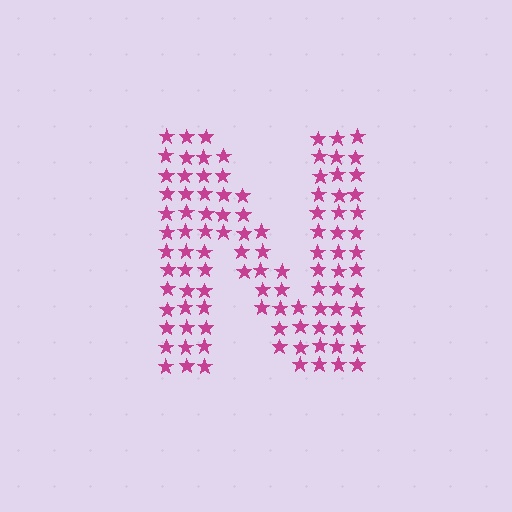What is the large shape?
The large shape is the letter N.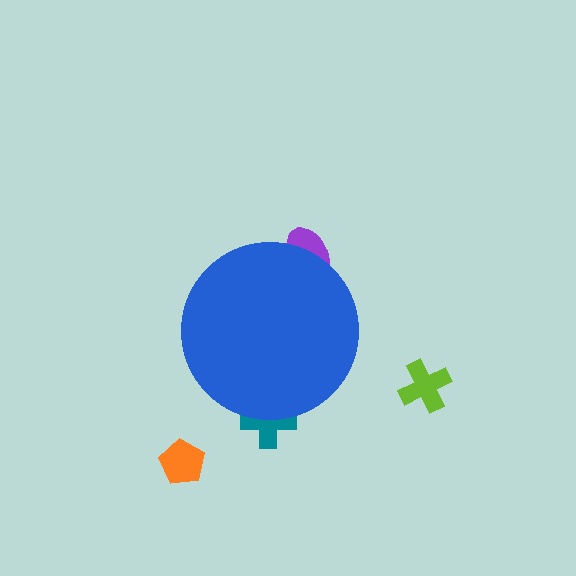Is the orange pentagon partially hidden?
No, the orange pentagon is fully visible.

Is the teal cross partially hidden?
Yes, the teal cross is partially hidden behind the blue circle.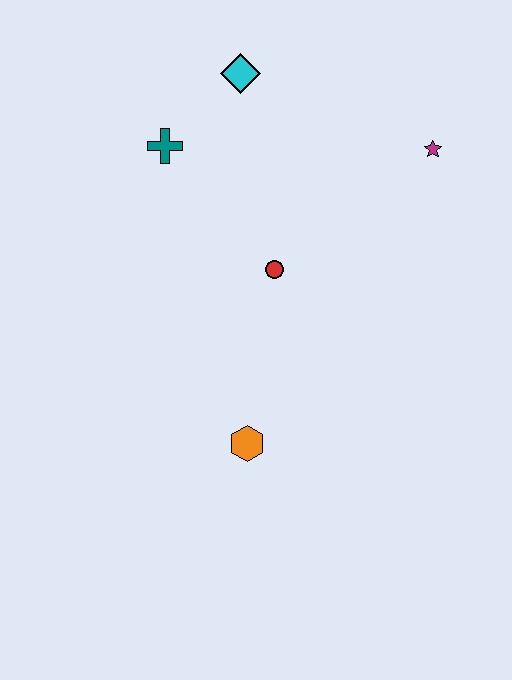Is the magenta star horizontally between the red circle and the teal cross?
No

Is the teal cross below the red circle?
No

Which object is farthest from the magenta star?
The orange hexagon is farthest from the magenta star.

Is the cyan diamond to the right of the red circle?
No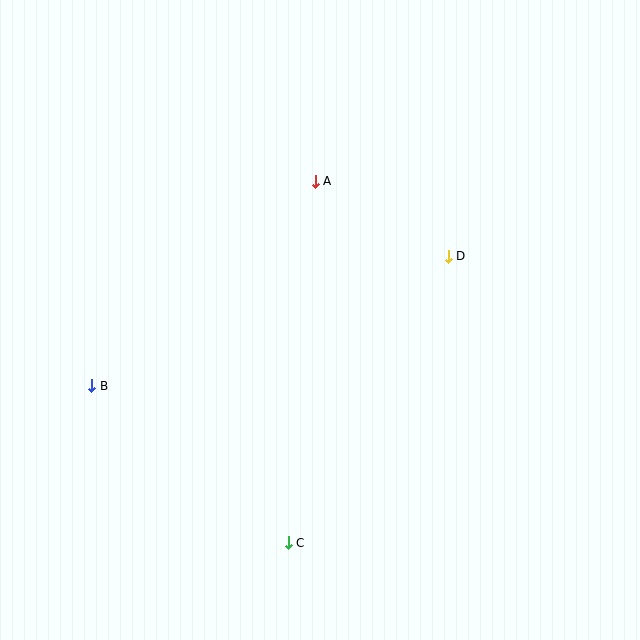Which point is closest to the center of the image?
Point A at (315, 181) is closest to the center.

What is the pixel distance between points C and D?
The distance between C and D is 328 pixels.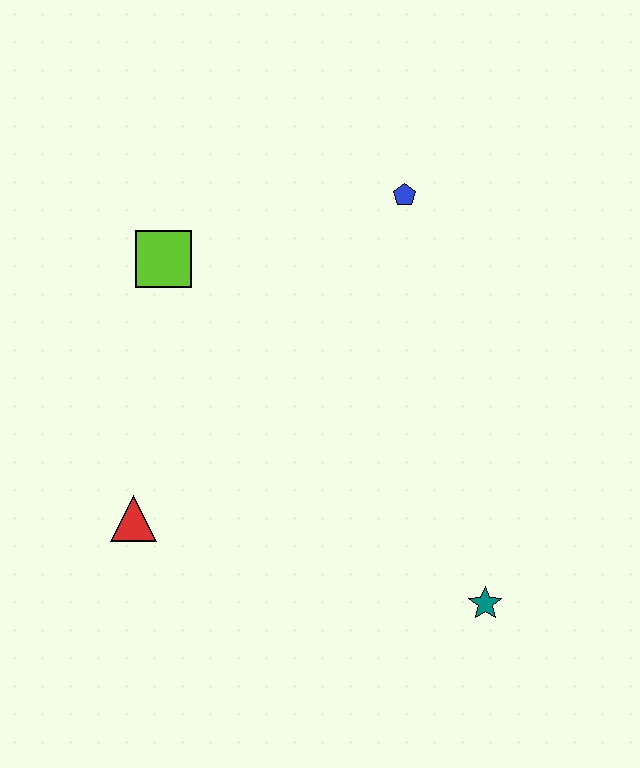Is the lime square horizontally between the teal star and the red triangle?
Yes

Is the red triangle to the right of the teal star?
No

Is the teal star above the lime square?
No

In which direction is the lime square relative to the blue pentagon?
The lime square is to the left of the blue pentagon.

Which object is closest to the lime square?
The blue pentagon is closest to the lime square.